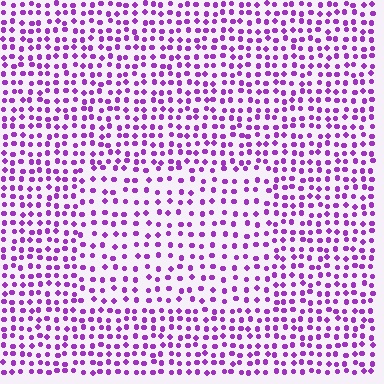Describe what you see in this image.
The image contains small purple elements arranged at two different densities. A rectangle-shaped region is visible where the elements are less densely packed than the surrounding area.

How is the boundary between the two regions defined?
The boundary is defined by a change in element density (approximately 1.6x ratio). All elements are the same color, size, and shape.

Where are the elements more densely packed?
The elements are more densely packed outside the rectangle boundary.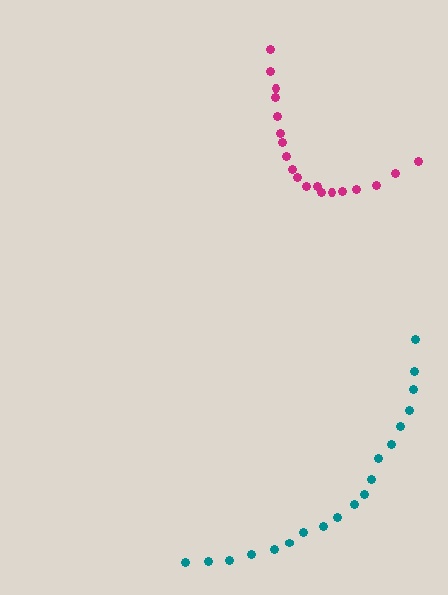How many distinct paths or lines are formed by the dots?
There are 2 distinct paths.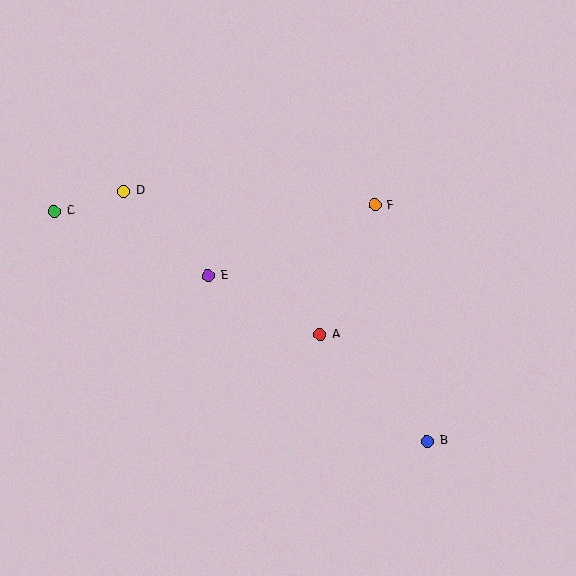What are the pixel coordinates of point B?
Point B is at (427, 441).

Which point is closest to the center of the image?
Point A at (320, 334) is closest to the center.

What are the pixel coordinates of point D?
Point D is at (124, 191).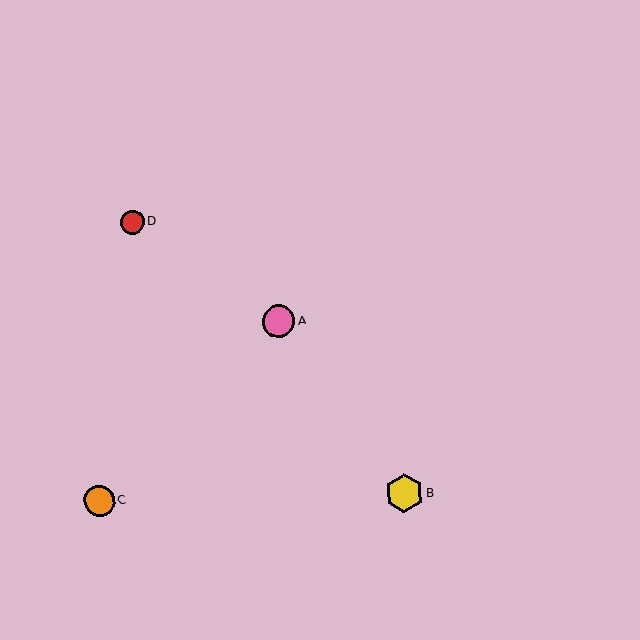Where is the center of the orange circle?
The center of the orange circle is at (99, 501).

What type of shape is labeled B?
Shape B is a yellow hexagon.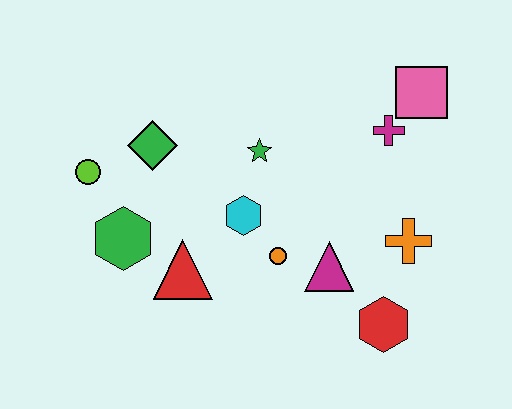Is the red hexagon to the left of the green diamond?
No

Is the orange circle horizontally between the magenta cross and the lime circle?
Yes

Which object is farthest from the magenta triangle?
The lime circle is farthest from the magenta triangle.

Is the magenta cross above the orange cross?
Yes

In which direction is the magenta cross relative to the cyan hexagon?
The magenta cross is to the right of the cyan hexagon.